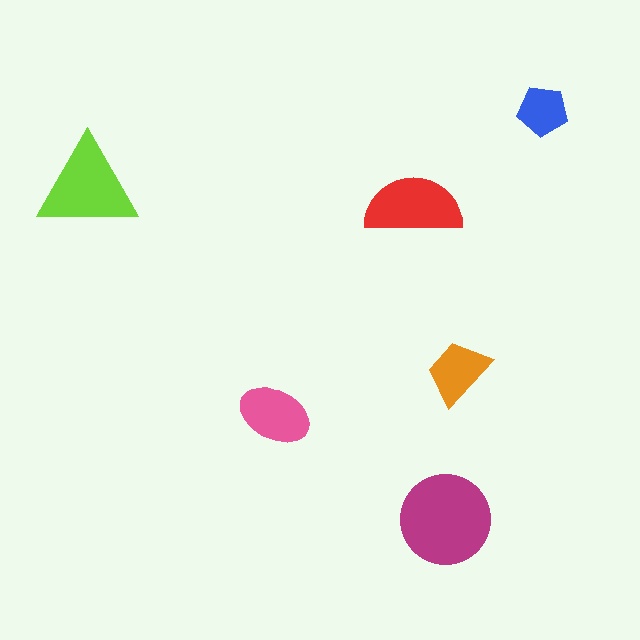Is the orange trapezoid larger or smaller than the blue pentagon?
Larger.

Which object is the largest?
The magenta circle.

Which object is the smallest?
The blue pentagon.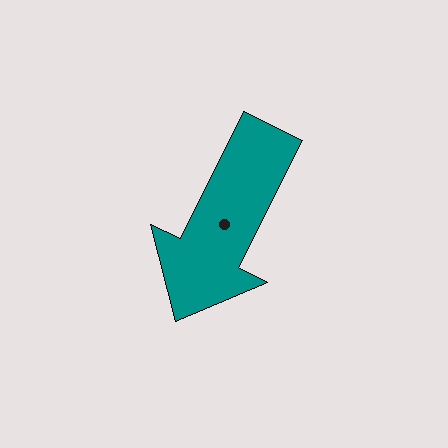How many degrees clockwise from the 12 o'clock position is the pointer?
Approximately 207 degrees.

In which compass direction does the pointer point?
Southwest.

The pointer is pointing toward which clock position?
Roughly 7 o'clock.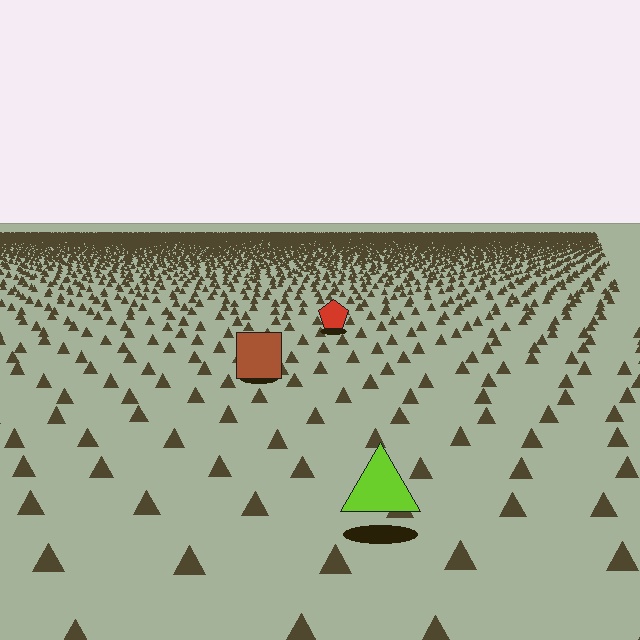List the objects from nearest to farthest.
From nearest to farthest: the lime triangle, the brown square, the red pentagon.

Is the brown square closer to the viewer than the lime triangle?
No. The lime triangle is closer — you can tell from the texture gradient: the ground texture is coarser near it.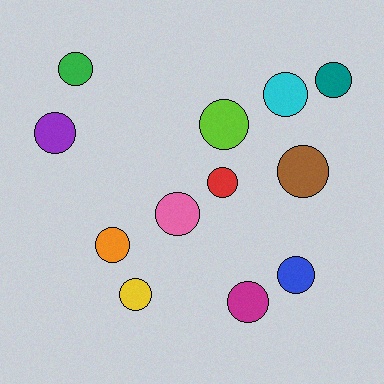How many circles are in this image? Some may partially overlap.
There are 12 circles.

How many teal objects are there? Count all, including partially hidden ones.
There is 1 teal object.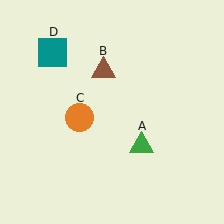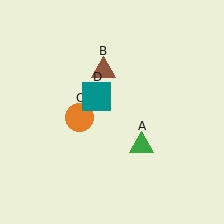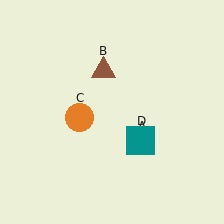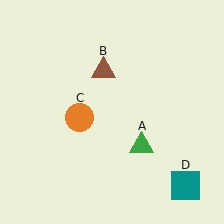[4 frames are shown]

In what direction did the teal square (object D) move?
The teal square (object D) moved down and to the right.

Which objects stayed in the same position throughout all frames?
Green triangle (object A) and brown triangle (object B) and orange circle (object C) remained stationary.